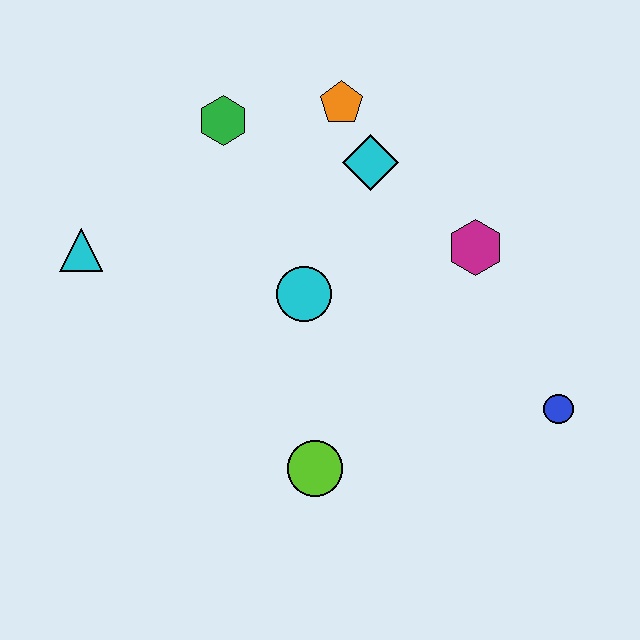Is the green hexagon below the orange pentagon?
Yes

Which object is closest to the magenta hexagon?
The cyan diamond is closest to the magenta hexagon.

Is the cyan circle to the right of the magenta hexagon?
No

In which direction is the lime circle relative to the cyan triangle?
The lime circle is to the right of the cyan triangle.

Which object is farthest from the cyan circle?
The blue circle is farthest from the cyan circle.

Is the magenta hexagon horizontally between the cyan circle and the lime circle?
No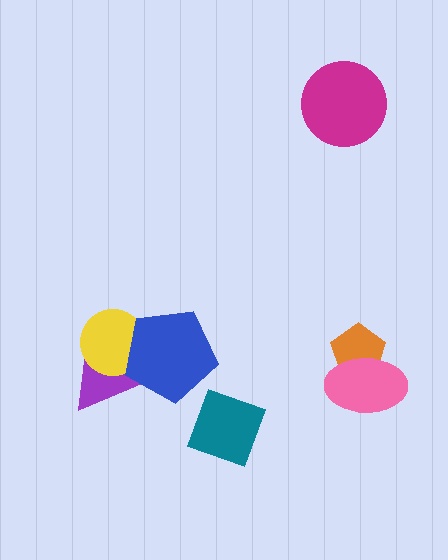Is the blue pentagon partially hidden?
No, no other shape covers it.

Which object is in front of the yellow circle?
The blue pentagon is in front of the yellow circle.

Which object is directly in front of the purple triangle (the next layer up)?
The yellow circle is directly in front of the purple triangle.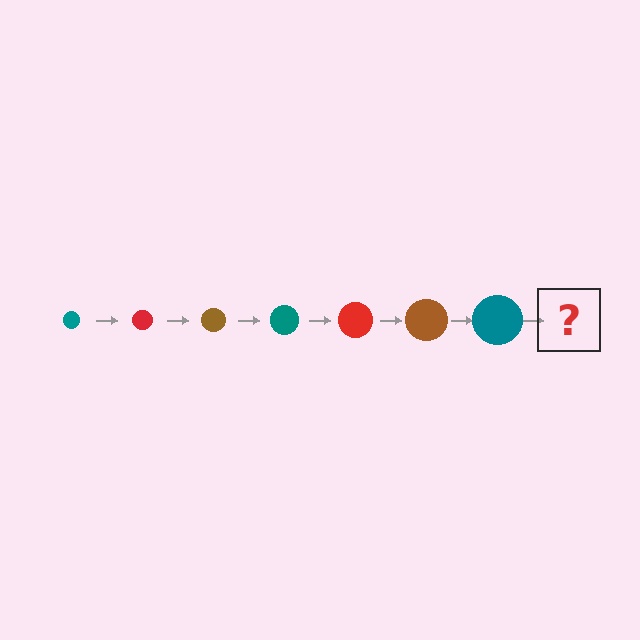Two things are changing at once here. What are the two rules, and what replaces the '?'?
The two rules are that the circle grows larger each step and the color cycles through teal, red, and brown. The '?' should be a red circle, larger than the previous one.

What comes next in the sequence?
The next element should be a red circle, larger than the previous one.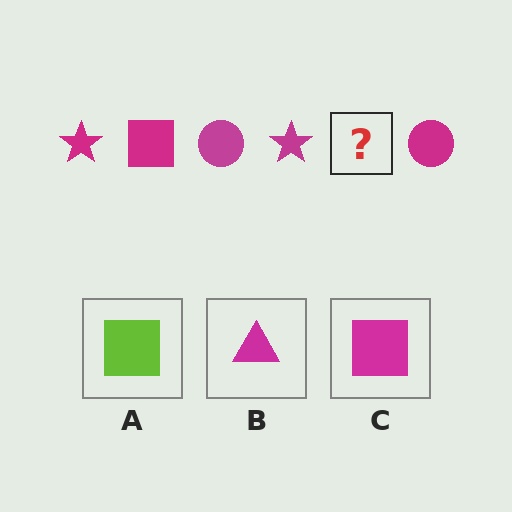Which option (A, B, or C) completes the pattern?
C.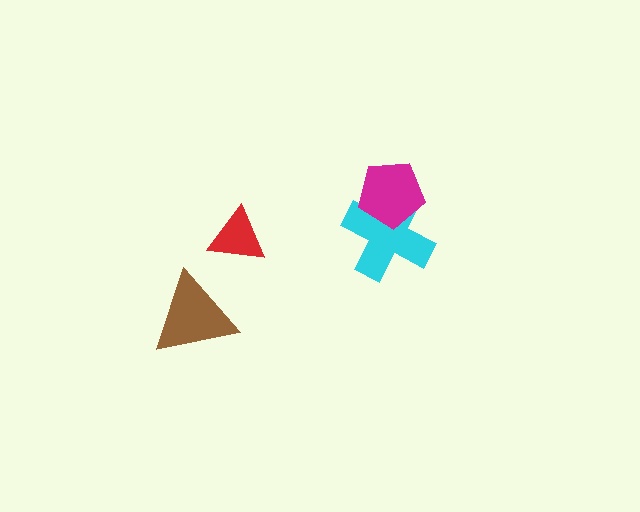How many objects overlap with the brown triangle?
0 objects overlap with the brown triangle.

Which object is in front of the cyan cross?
The magenta pentagon is in front of the cyan cross.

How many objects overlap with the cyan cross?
1 object overlaps with the cyan cross.